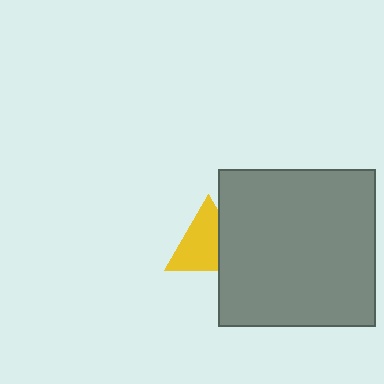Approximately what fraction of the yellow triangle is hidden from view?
Roughly 32% of the yellow triangle is hidden behind the gray square.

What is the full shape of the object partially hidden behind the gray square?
The partially hidden object is a yellow triangle.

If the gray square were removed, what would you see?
You would see the complete yellow triangle.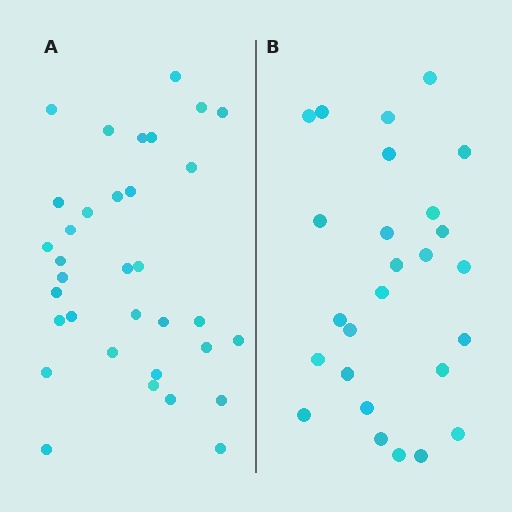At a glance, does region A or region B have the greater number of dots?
Region A (the left region) has more dots.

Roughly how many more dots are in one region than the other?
Region A has roughly 8 or so more dots than region B.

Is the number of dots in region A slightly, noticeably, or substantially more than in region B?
Region A has noticeably more, but not dramatically so. The ratio is roughly 1.3 to 1.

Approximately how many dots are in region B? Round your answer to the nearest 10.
About 30 dots. (The exact count is 26, which rounds to 30.)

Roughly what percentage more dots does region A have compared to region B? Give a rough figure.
About 30% more.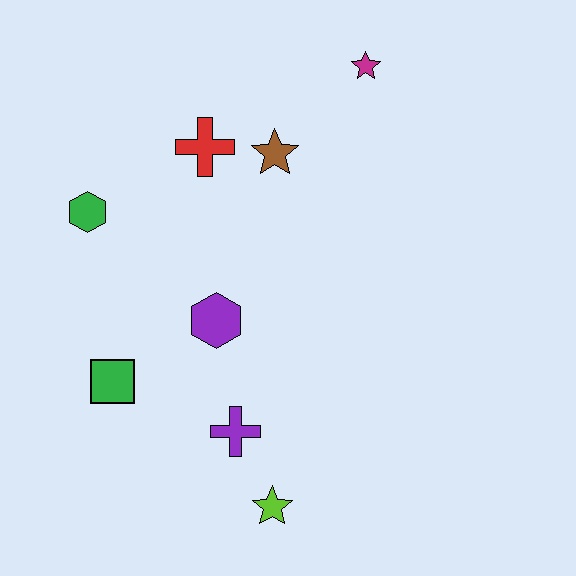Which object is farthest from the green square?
The magenta star is farthest from the green square.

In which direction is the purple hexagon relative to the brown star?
The purple hexagon is below the brown star.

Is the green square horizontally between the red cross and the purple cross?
No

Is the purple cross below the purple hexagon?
Yes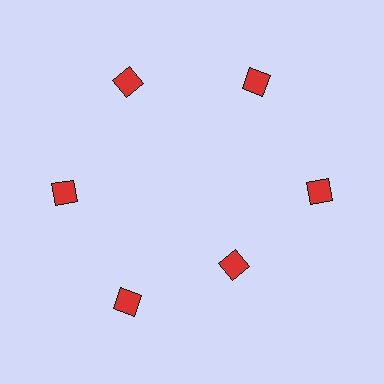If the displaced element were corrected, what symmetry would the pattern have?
It would have 6-fold rotational symmetry — the pattern would map onto itself every 60 degrees.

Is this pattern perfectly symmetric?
No. The 6 red diamonds are arranged in a ring, but one element near the 5 o'clock position is pulled inward toward the center, breaking the 6-fold rotational symmetry.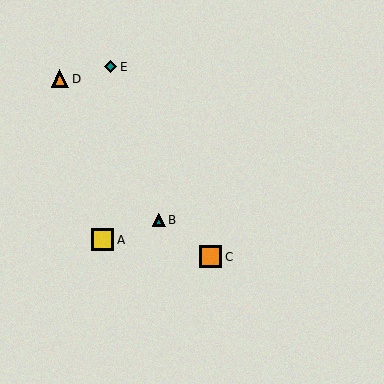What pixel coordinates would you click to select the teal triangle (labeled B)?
Click at (159, 220) to select the teal triangle B.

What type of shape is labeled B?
Shape B is a teal triangle.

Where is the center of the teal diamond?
The center of the teal diamond is at (111, 67).